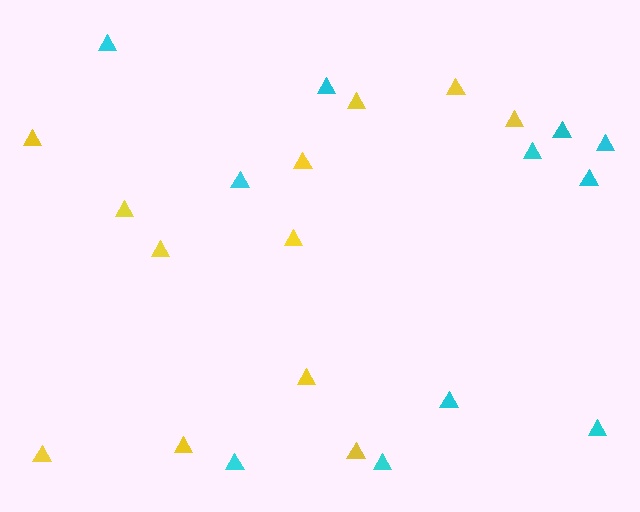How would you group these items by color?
There are 2 groups: one group of cyan triangles (11) and one group of yellow triangles (12).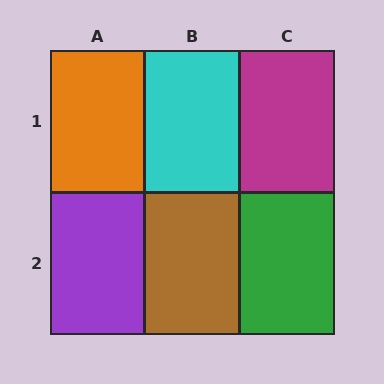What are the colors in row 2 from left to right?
Purple, brown, green.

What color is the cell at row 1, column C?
Magenta.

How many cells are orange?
1 cell is orange.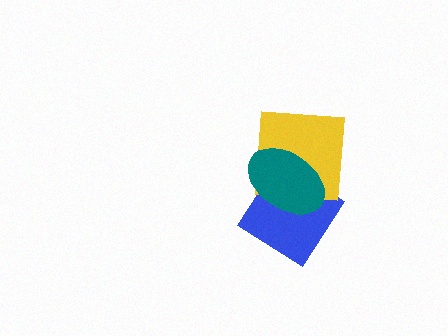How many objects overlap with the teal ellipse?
2 objects overlap with the teal ellipse.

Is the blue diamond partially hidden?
Yes, it is partially covered by another shape.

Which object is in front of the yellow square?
The teal ellipse is in front of the yellow square.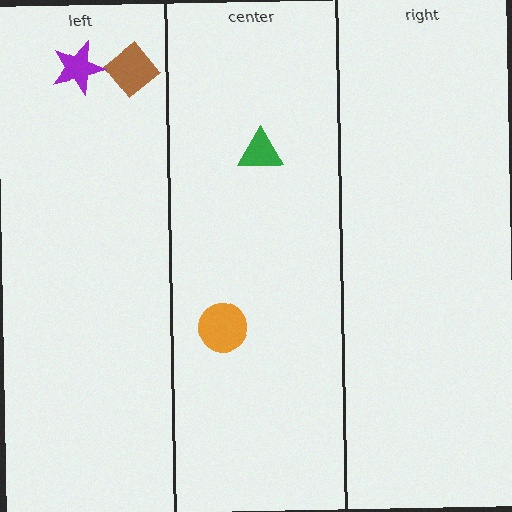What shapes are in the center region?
The green triangle, the orange circle.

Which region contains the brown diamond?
The left region.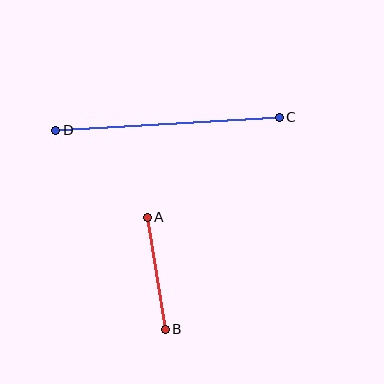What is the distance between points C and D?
The distance is approximately 224 pixels.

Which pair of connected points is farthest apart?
Points C and D are farthest apart.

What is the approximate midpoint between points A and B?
The midpoint is at approximately (156, 273) pixels.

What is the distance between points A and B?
The distance is approximately 114 pixels.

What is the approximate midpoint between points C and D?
The midpoint is at approximately (167, 124) pixels.